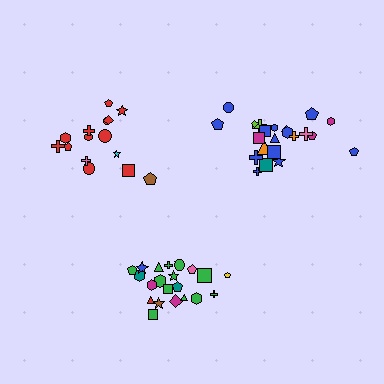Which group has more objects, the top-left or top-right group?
The top-right group.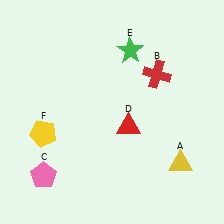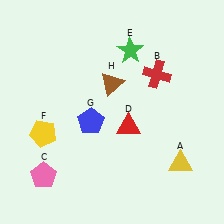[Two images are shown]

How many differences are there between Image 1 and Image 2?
There are 2 differences between the two images.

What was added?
A blue pentagon (G), a brown triangle (H) were added in Image 2.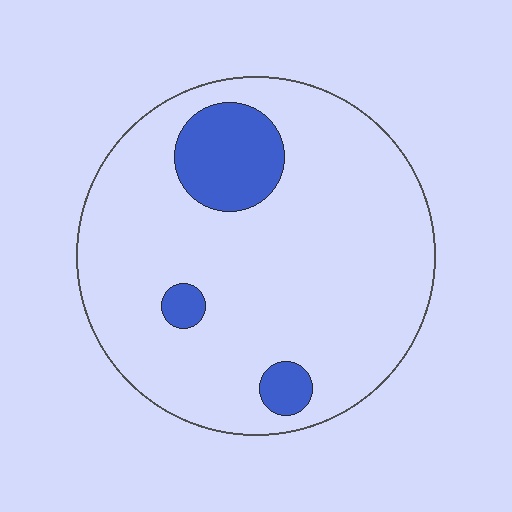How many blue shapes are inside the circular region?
3.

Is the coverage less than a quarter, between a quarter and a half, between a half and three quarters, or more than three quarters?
Less than a quarter.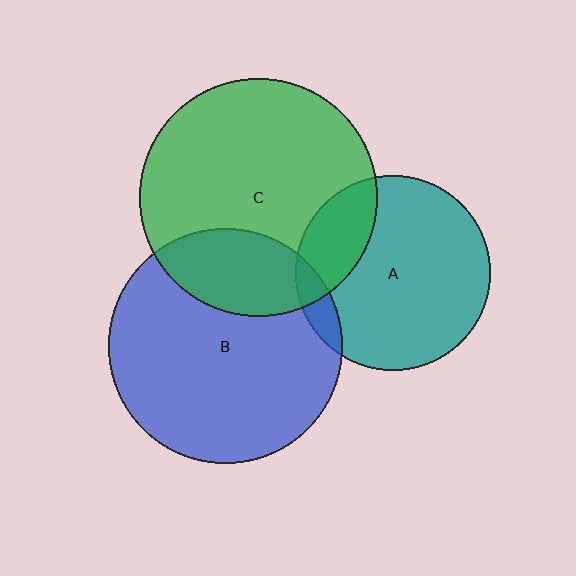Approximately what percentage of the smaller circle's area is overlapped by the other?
Approximately 10%.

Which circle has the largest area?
Circle C (green).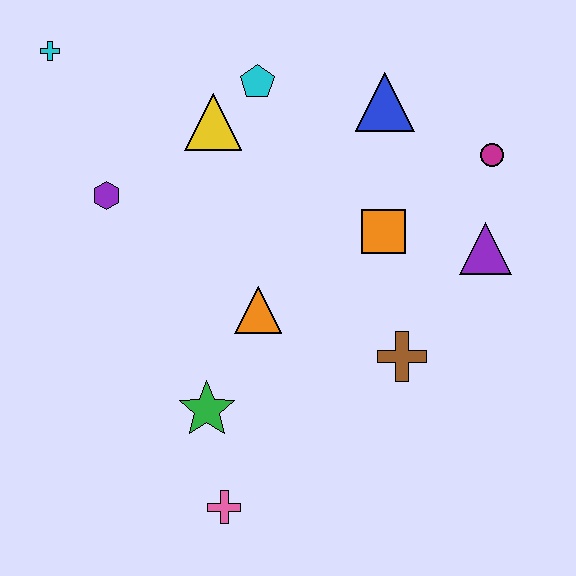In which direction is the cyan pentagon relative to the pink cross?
The cyan pentagon is above the pink cross.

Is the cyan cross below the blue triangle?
No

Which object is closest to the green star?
The pink cross is closest to the green star.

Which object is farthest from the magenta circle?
The cyan cross is farthest from the magenta circle.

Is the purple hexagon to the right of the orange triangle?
No